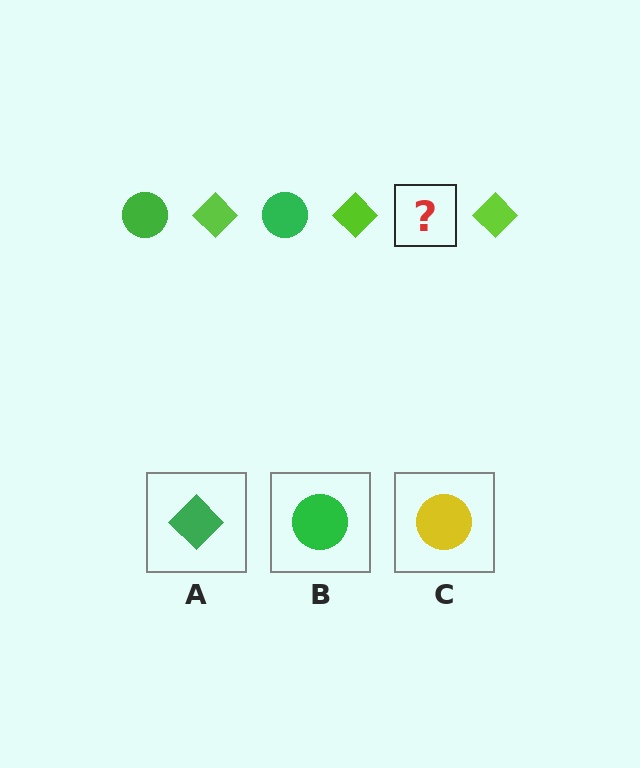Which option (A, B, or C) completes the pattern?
B.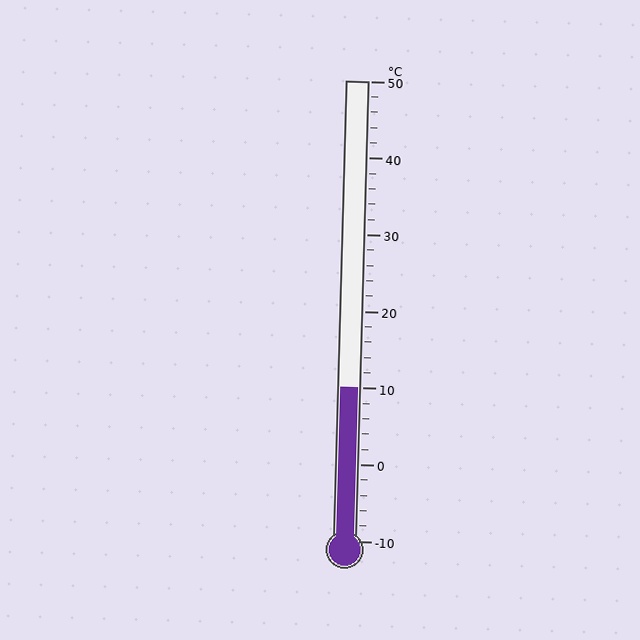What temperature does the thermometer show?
The thermometer shows approximately 10°C.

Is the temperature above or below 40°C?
The temperature is below 40°C.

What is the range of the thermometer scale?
The thermometer scale ranges from -10°C to 50°C.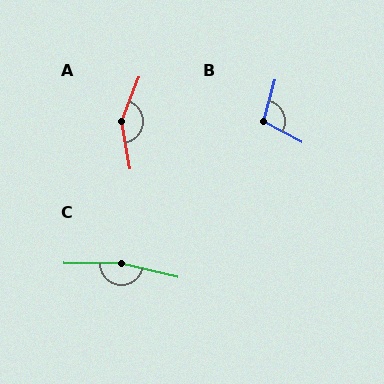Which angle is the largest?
C, at approximately 167 degrees.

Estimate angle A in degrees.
Approximately 148 degrees.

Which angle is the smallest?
B, at approximately 102 degrees.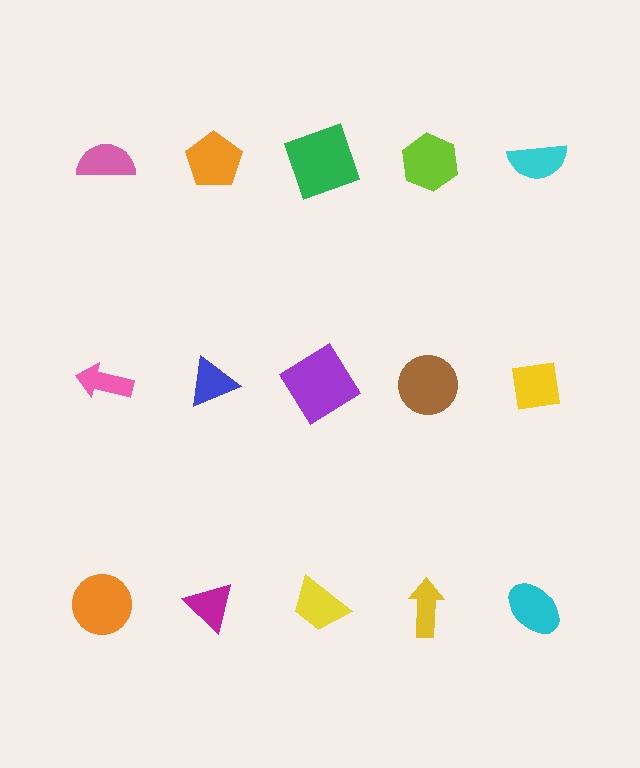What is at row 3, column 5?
A cyan ellipse.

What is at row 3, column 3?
A yellow trapezoid.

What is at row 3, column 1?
An orange circle.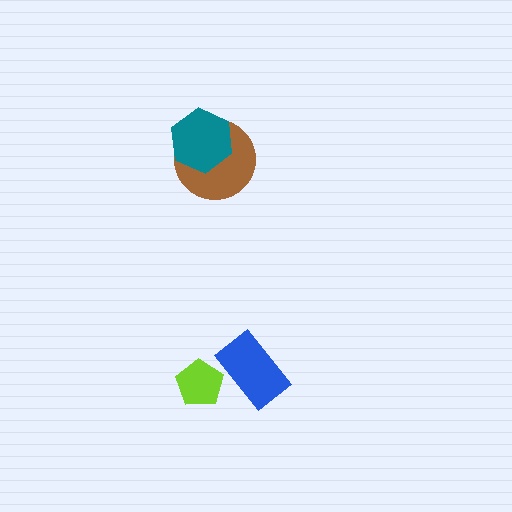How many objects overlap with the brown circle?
1 object overlaps with the brown circle.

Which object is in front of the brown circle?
The teal hexagon is in front of the brown circle.